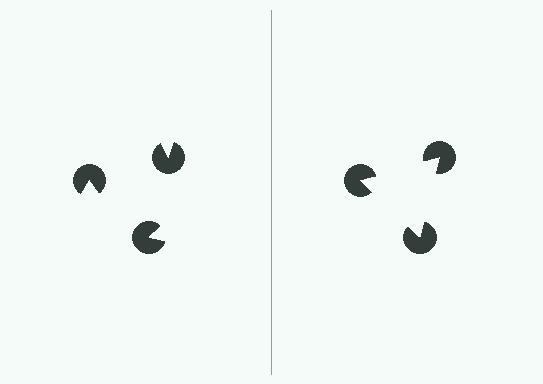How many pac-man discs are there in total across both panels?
6 — 3 on each side.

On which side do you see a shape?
An illusory triangle appears on the right side. On the left side the wedge cuts are rotated, so no coherent shape forms.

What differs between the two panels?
The pac-man discs are positioned identically on both sides; only the wedge orientations differ. On the right they align to a triangle; on the left they are misaligned.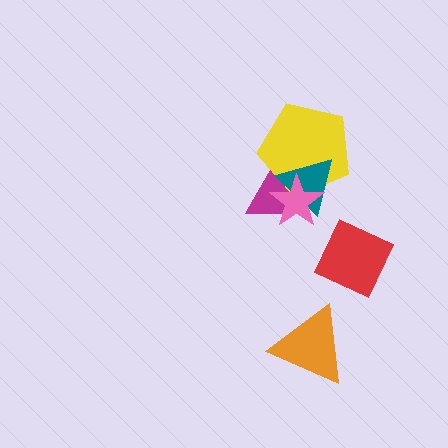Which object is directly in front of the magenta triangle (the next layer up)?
The yellow pentagon is directly in front of the magenta triangle.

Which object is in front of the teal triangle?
The pink star is in front of the teal triangle.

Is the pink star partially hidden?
No, no other shape covers it.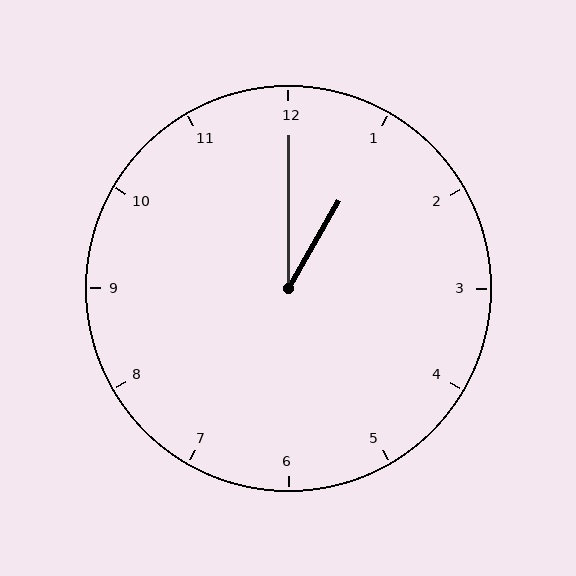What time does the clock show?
1:00.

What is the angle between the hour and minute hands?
Approximately 30 degrees.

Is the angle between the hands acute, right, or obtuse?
It is acute.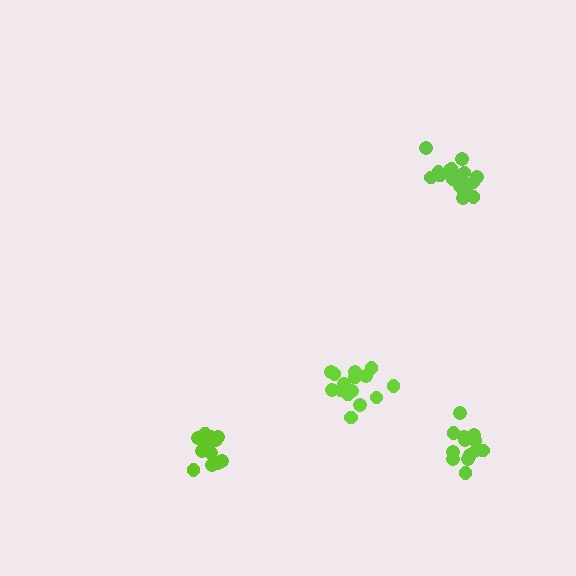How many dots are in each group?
Group 1: 17 dots, Group 2: 14 dots, Group 3: 17 dots, Group 4: 15 dots (63 total).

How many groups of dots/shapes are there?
There are 4 groups.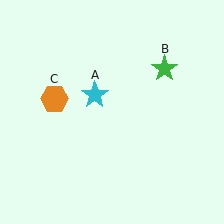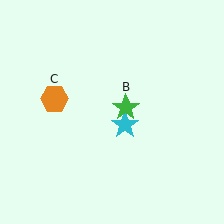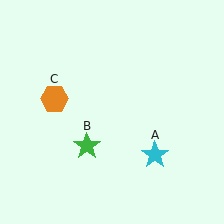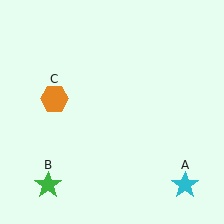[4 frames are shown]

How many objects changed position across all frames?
2 objects changed position: cyan star (object A), green star (object B).